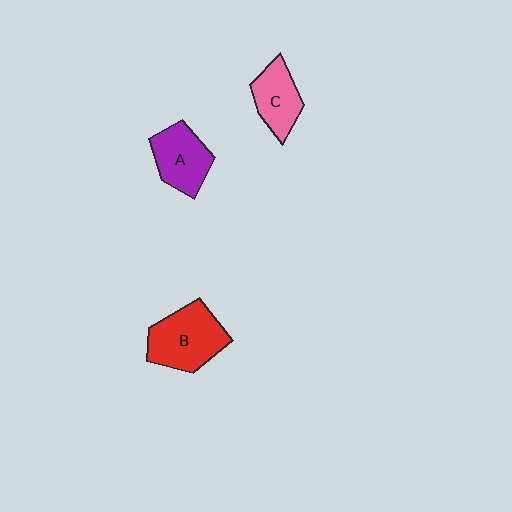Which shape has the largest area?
Shape B (red).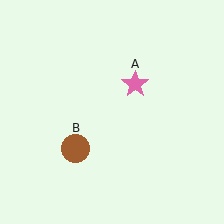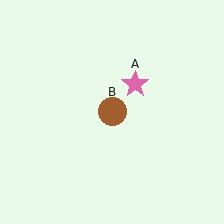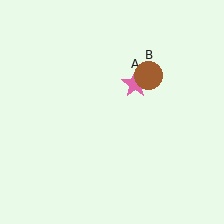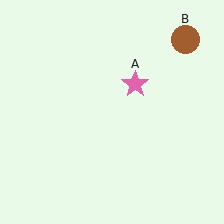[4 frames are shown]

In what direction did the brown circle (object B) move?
The brown circle (object B) moved up and to the right.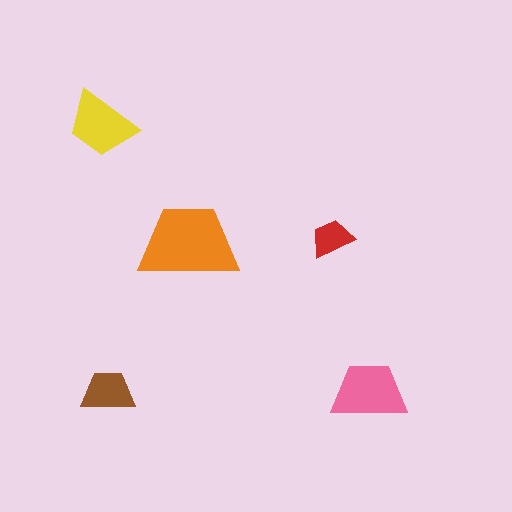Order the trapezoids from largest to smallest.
the orange one, the pink one, the yellow one, the brown one, the red one.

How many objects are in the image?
There are 5 objects in the image.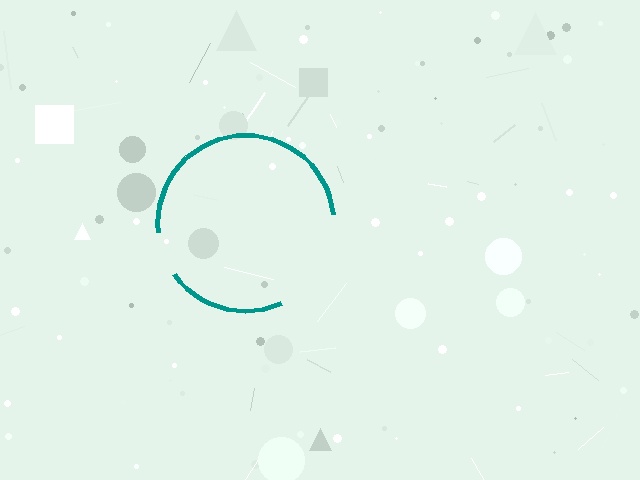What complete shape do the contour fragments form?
The contour fragments form a circle.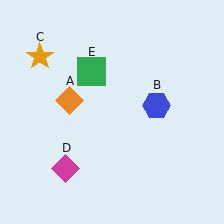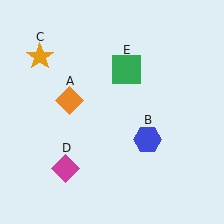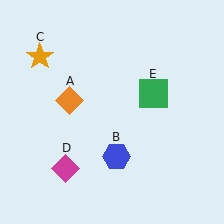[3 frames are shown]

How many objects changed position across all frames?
2 objects changed position: blue hexagon (object B), green square (object E).